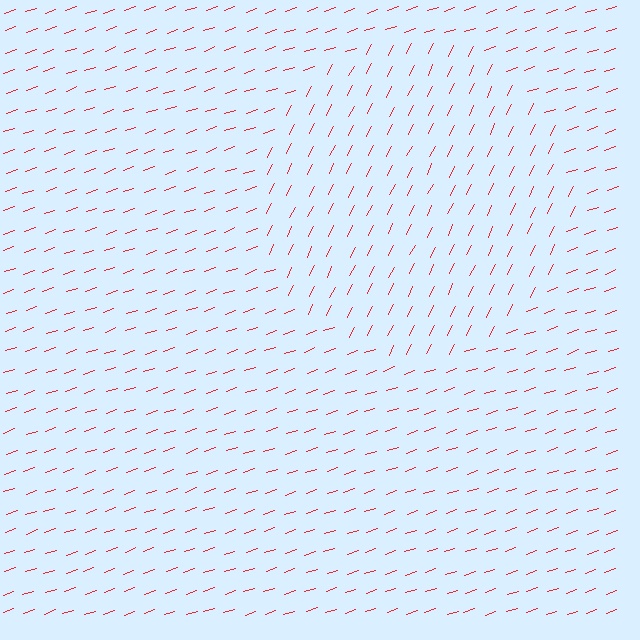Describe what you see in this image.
The image is filled with small red line segments. A circle region in the image has lines oriented differently from the surrounding lines, creating a visible texture boundary.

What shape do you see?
I see a circle.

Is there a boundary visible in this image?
Yes, there is a texture boundary formed by a change in line orientation.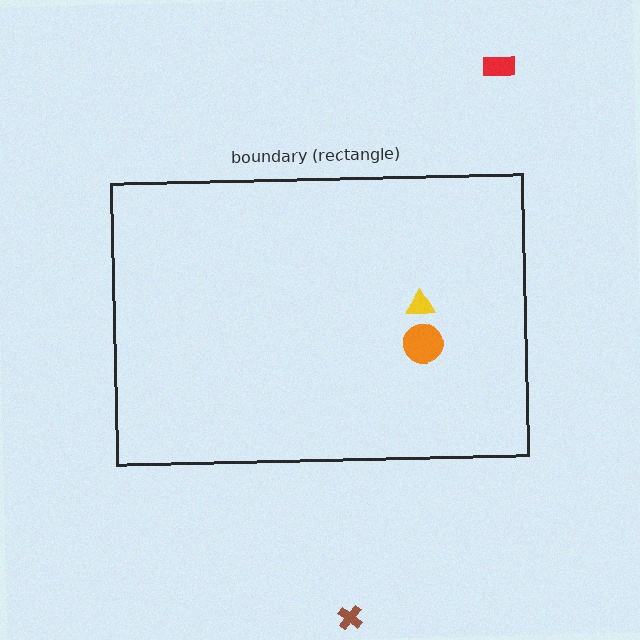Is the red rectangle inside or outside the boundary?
Outside.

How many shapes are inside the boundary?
2 inside, 2 outside.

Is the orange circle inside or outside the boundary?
Inside.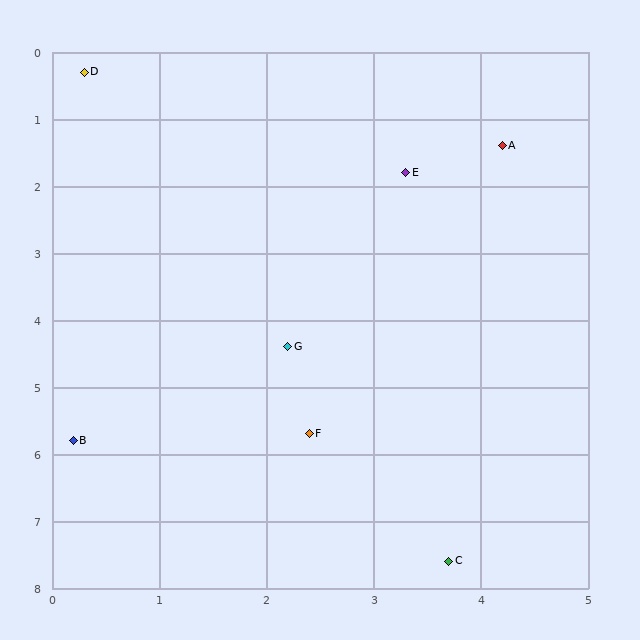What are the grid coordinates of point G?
Point G is at approximately (2.2, 4.4).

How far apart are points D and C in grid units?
Points D and C are about 8.1 grid units apart.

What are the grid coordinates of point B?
Point B is at approximately (0.2, 5.8).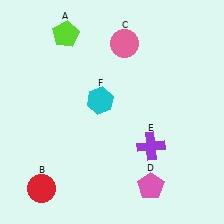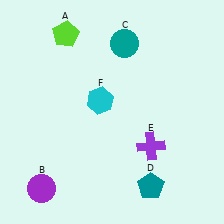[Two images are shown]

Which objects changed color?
B changed from red to purple. C changed from pink to teal. D changed from pink to teal.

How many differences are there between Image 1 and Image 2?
There are 3 differences between the two images.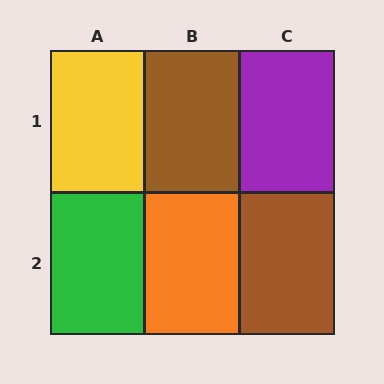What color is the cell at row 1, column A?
Yellow.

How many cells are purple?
1 cell is purple.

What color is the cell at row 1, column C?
Purple.